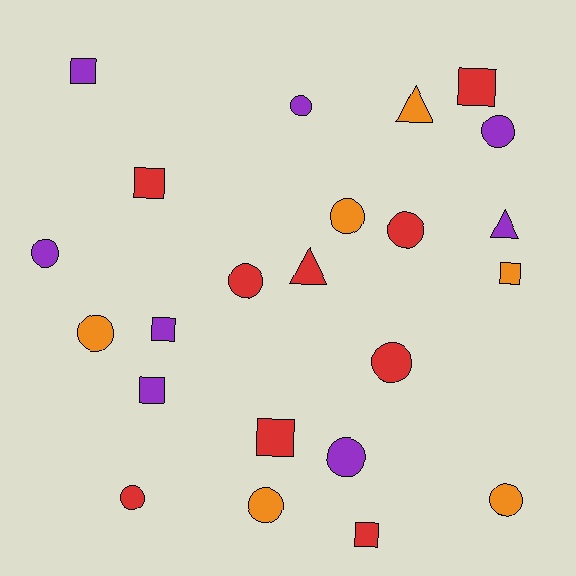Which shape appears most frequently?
Circle, with 12 objects.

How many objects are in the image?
There are 23 objects.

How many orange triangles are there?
There is 1 orange triangle.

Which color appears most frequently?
Red, with 9 objects.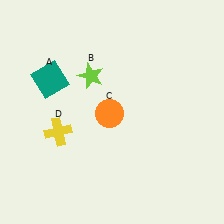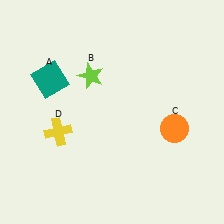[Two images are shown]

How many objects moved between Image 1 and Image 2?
1 object moved between the two images.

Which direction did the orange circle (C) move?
The orange circle (C) moved right.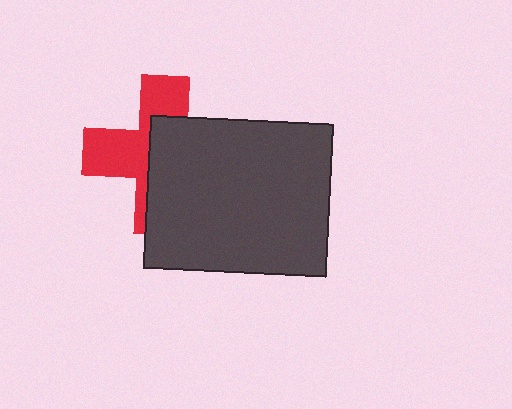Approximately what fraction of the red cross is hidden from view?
Roughly 56% of the red cross is hidden behind the dark gray rectangle.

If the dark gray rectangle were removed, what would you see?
You would see the complete red cross.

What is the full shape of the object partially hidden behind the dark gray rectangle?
The partially hidden object is a red cross.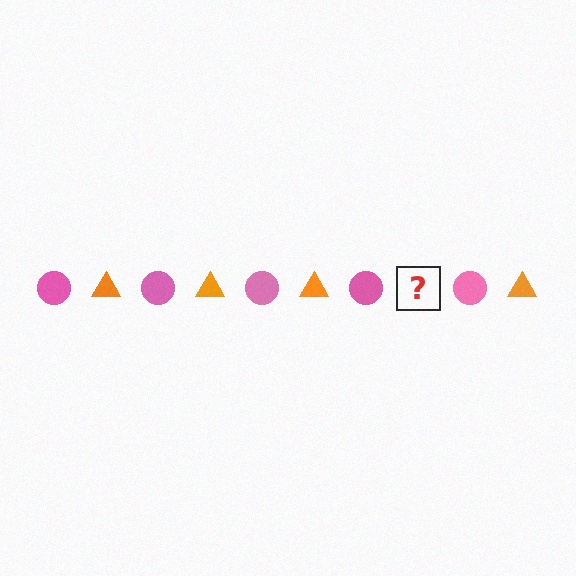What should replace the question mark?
The question mark should be replaced with an orange triangle.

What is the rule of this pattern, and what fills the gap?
The rule is that the pattern alternates between pink circle and orange triangle. The gap should be filled with an orange triangle.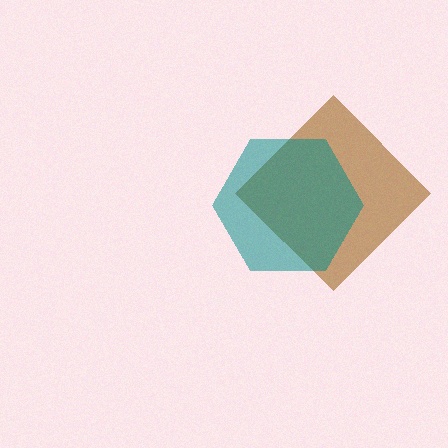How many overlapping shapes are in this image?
There are 2 overlapping shapes in the image.